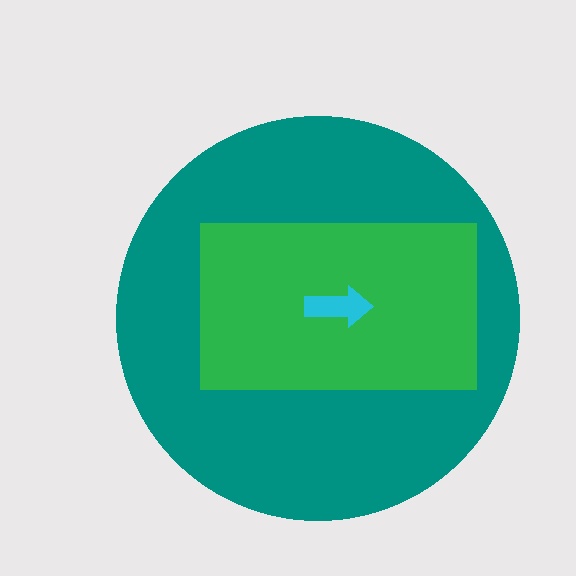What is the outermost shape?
The teal circle.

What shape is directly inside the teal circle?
The green rectangle.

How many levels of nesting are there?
3.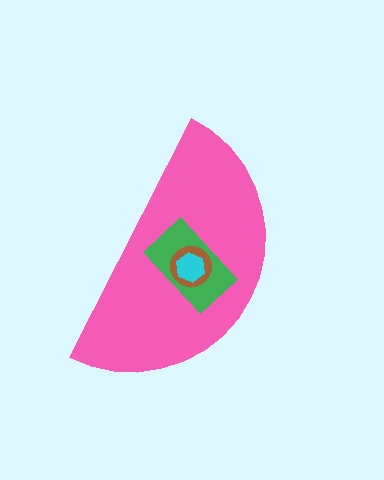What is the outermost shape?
The pink semicircle.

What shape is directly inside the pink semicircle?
The green rectangle.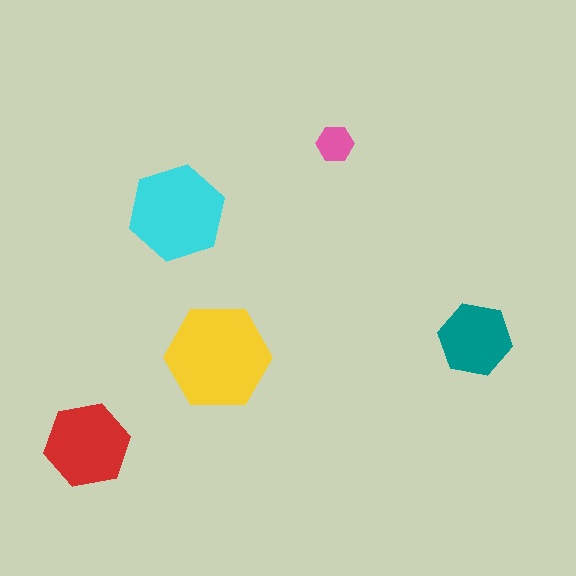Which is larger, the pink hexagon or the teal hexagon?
The teal one.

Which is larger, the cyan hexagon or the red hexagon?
The cyan one.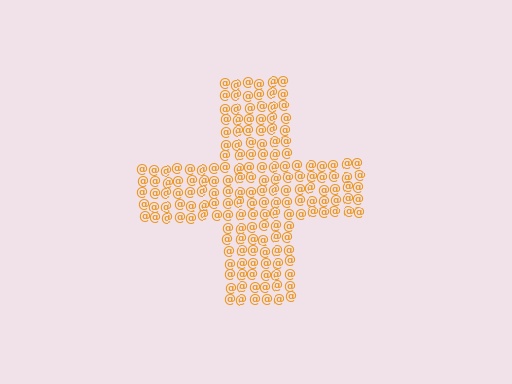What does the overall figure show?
The overall figure shows a cross.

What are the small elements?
The small elements are at signs.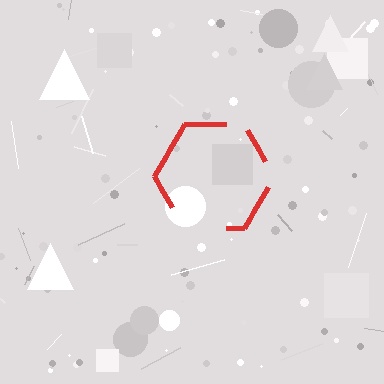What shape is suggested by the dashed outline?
The dashed outline suggests a hexagon.